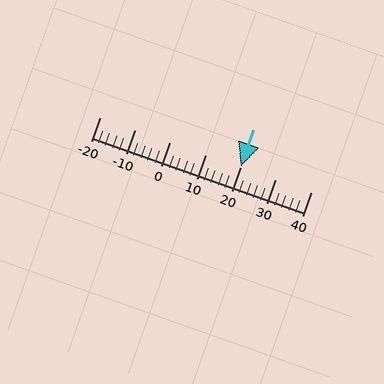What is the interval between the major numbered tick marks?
The major tick marks are spaced 10 units apart.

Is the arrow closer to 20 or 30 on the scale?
The arrow is closer to 20.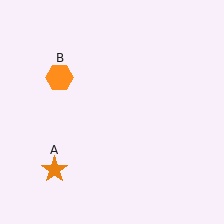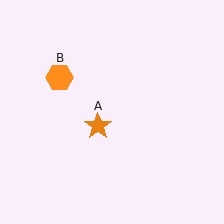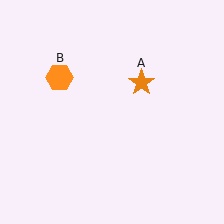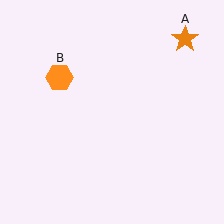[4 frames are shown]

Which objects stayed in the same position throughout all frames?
Orange hexagon (object B) remained stationary.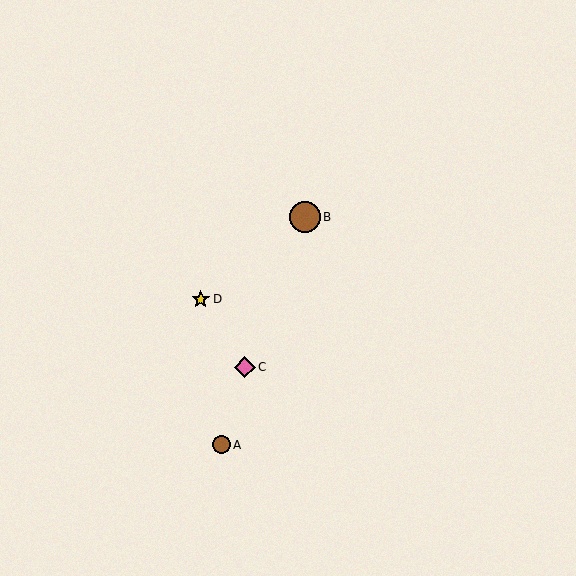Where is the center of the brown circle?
The center of the brown circle is at (221, 445).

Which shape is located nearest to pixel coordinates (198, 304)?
The yellow star (labeled D) at (201, 299) is nearest to that location.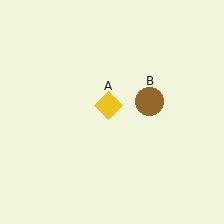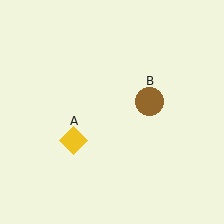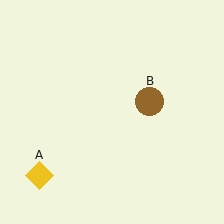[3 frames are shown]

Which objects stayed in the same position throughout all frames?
Brown circle (object B) remained stationary.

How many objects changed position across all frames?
1 object changed position: yellow diamond (object A).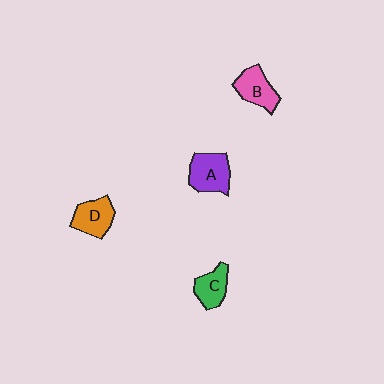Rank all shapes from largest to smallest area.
From largest to smallest: A (purple), B (pink), D (orange), C (green).